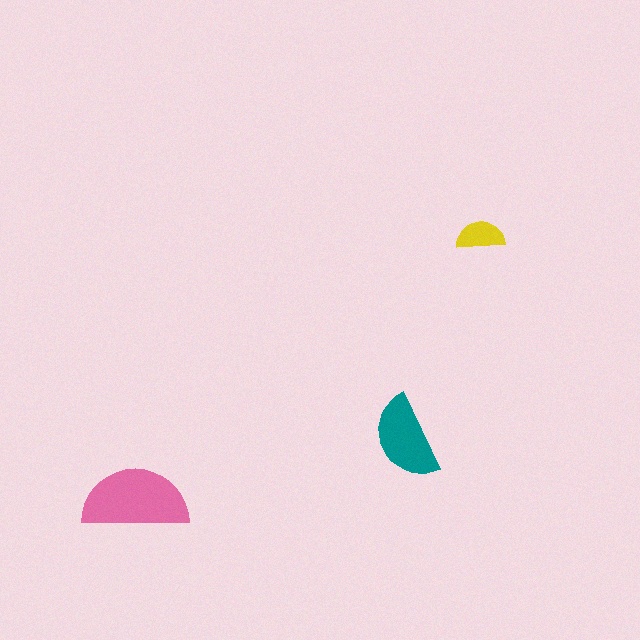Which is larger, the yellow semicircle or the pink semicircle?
The pink one.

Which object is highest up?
The yellow semicircle is topmost.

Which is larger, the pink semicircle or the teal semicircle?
The pink one.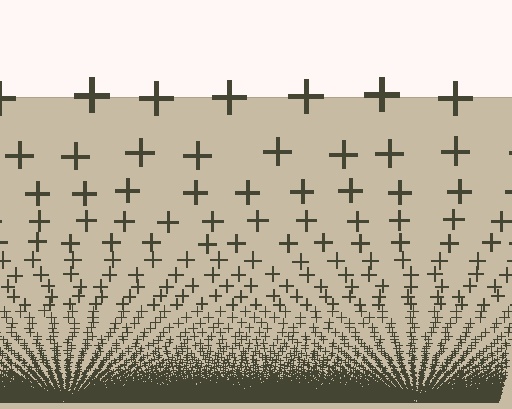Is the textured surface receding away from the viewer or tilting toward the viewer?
The surface appears to tilt toward the viewer. Texture elements get larger and sparser toward the top.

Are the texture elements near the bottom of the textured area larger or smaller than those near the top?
Smaller. The gradient is inverted — elements near the bottom are smaller and denser.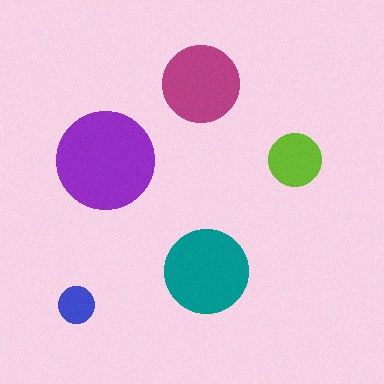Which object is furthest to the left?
The blue circle is leftmost.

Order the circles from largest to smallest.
the purple one, the teal one, the magenta one, the lime one, the blue one.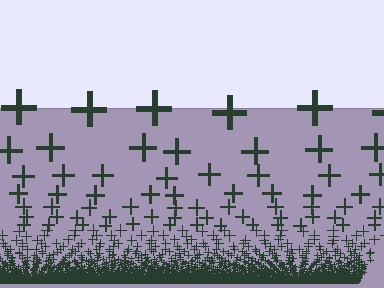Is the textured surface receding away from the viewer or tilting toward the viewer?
The surface appears to tilt toward the viewer. Texture elements get larger and sparser toward the top.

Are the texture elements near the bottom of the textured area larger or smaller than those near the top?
Smaller. The gradient is inverted — elements near the bottom are smaller and denser.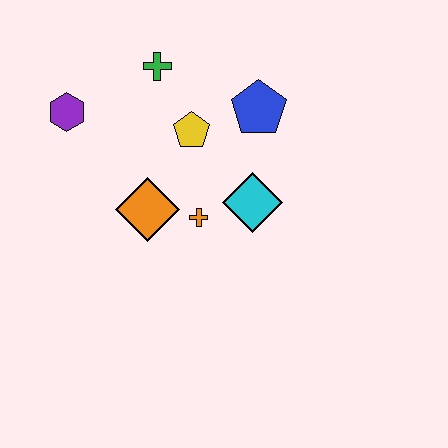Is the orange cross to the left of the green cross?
No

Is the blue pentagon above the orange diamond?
Yes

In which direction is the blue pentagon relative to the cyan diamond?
The blue pentagon is above the cyan diamond.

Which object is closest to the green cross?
The yellow pentagon is closest to the green cross.